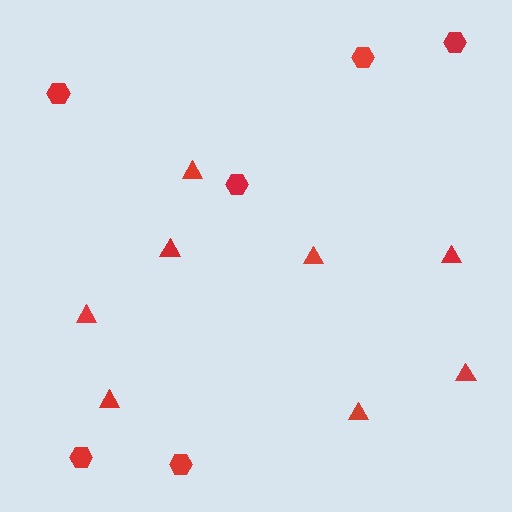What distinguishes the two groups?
There are 2 groups: one group of triangles (8) and one group of hexagons (6).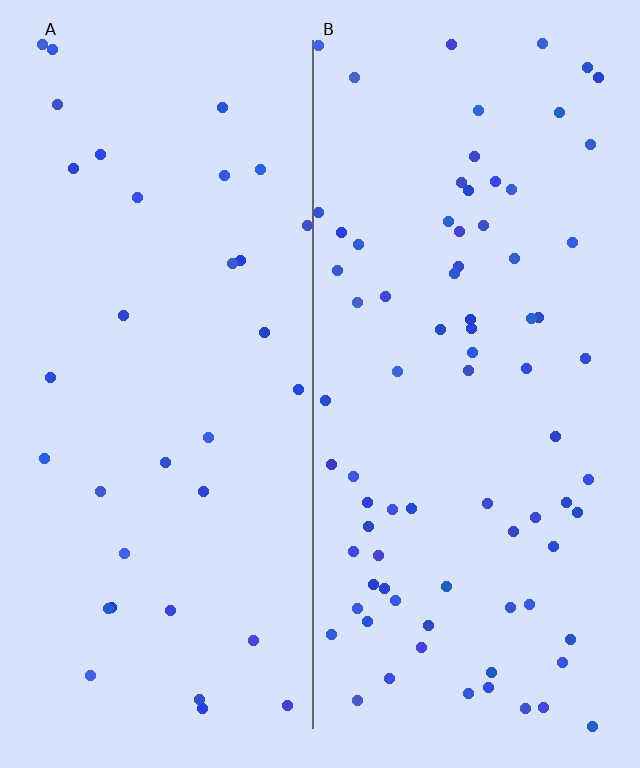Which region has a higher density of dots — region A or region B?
B (the right).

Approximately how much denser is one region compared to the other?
Approximately 2.4× — region B over region A.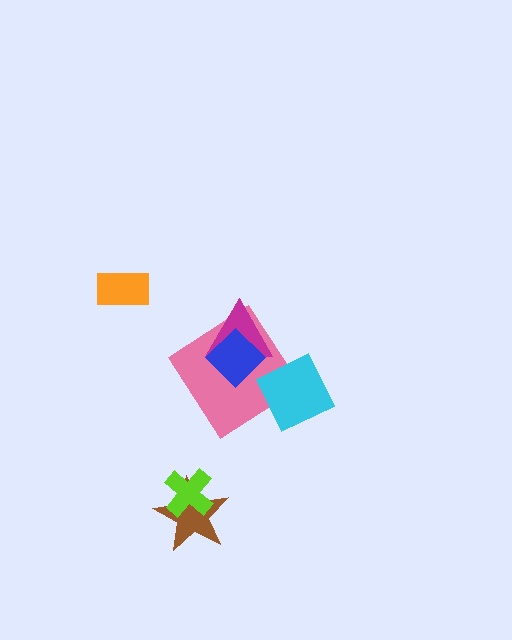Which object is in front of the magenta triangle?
The blue diamond is in front of the magenta triangle.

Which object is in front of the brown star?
The lime cross is in front of the brown star.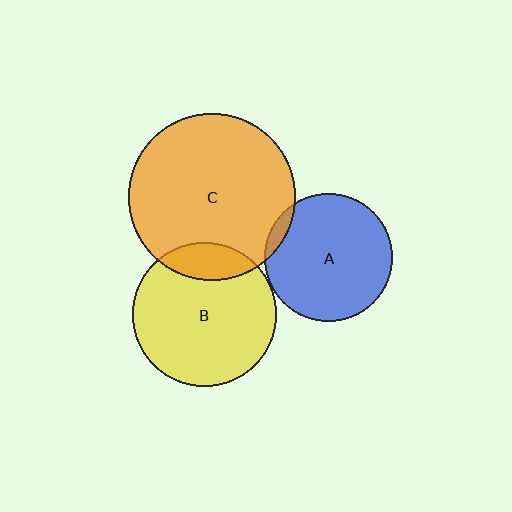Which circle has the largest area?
Circle C (orange).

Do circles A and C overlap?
Yes.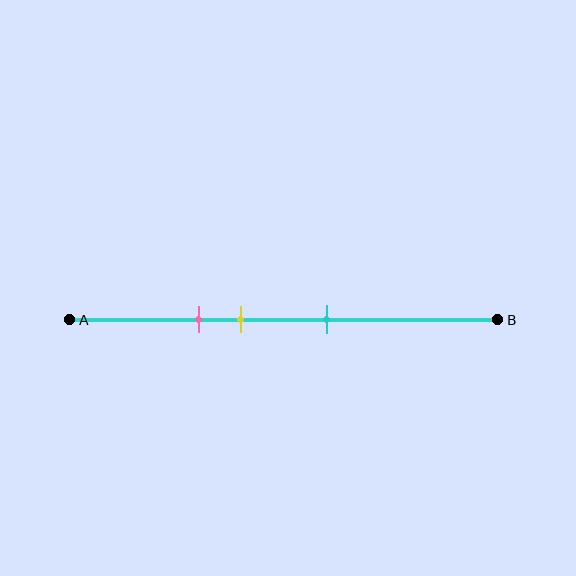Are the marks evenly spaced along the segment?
Yes, the marks are approximately evenly spaced.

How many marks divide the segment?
There are 3 marks dividing the segment.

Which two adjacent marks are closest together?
The pink and yellow marks are the closest adjacent pair.